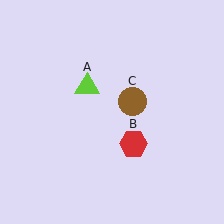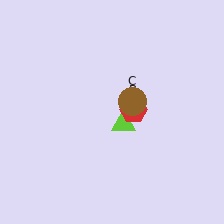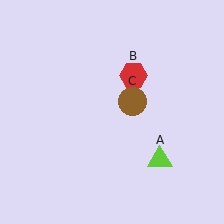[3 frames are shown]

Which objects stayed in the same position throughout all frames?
Brown circle (object C) remained stationary.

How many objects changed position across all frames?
2 objects changed position: lime triangle (object A), red hexagon (object B).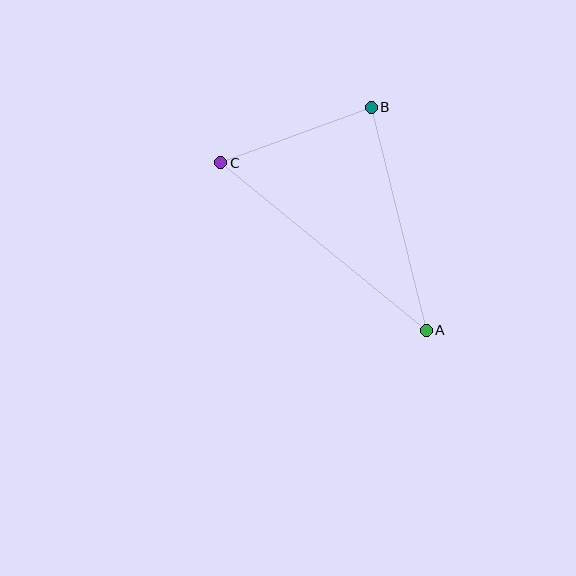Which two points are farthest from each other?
Points A and C are farthest from each other.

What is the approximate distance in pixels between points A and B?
The distance between A and B is approximately 230 pixels.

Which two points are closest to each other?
Points B and C are closest to each other.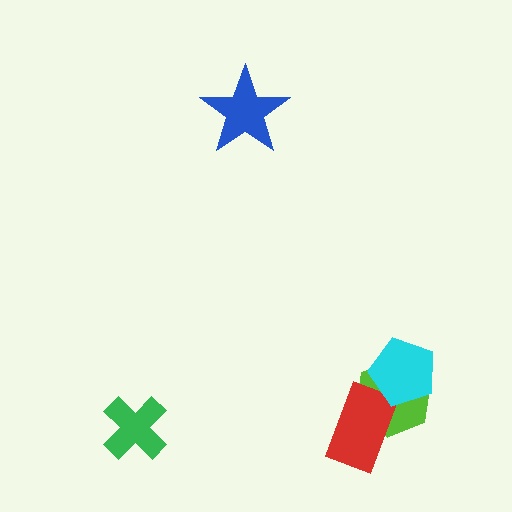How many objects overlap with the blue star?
0 objects overlap with the blue star.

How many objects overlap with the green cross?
0 objects overlap with the green cross.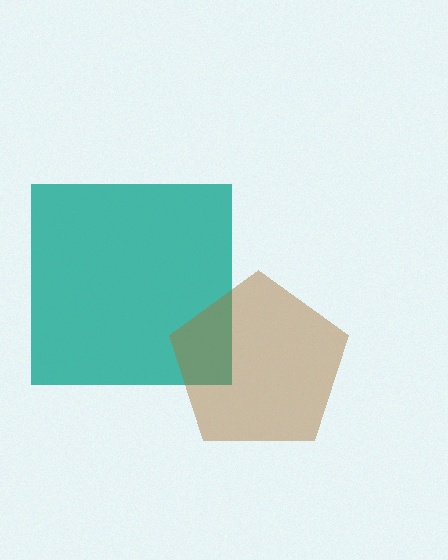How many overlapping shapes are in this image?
There are 2 overlapping shapes in the image.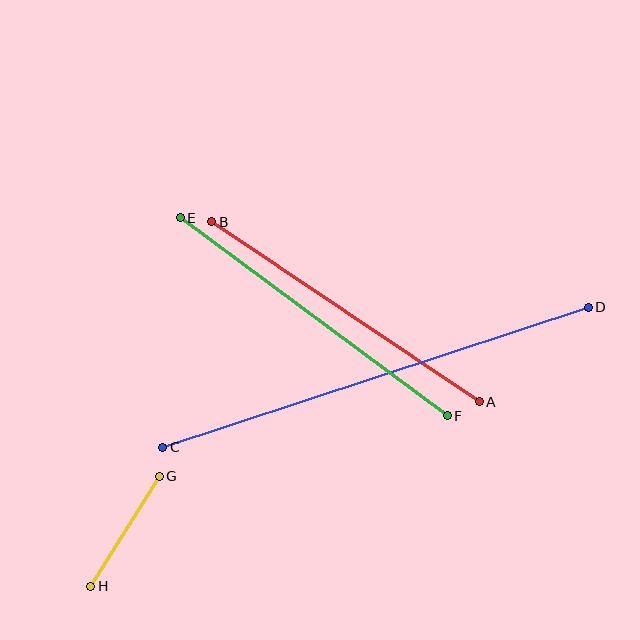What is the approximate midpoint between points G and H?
The midpoint is at approximately (125, 531) pixels.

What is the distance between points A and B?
The distance is approximately 323 pixels.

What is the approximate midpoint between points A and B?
The midpoint is at approximately (345, 312) pixels.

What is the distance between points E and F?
The distance is approximately 332 pixels.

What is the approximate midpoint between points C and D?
The midpoint is at approximately (375, 377) pixels.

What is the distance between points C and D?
The distance is approximately 448 pixels.